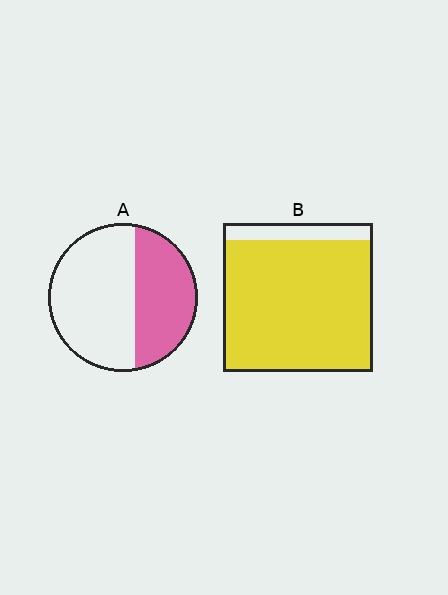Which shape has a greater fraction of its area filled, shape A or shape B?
Shape B.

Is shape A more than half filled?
No.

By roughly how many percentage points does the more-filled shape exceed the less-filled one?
By roughly 50 percentage points (B over A).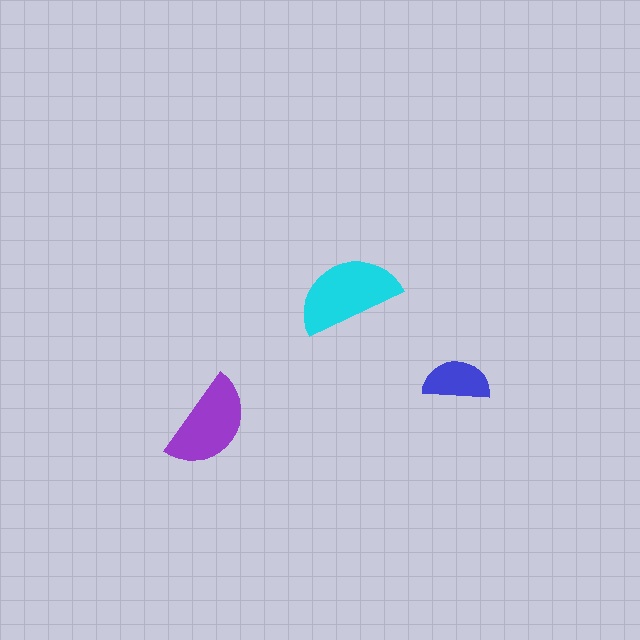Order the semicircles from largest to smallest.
the cyan one, the purple one, the blue one.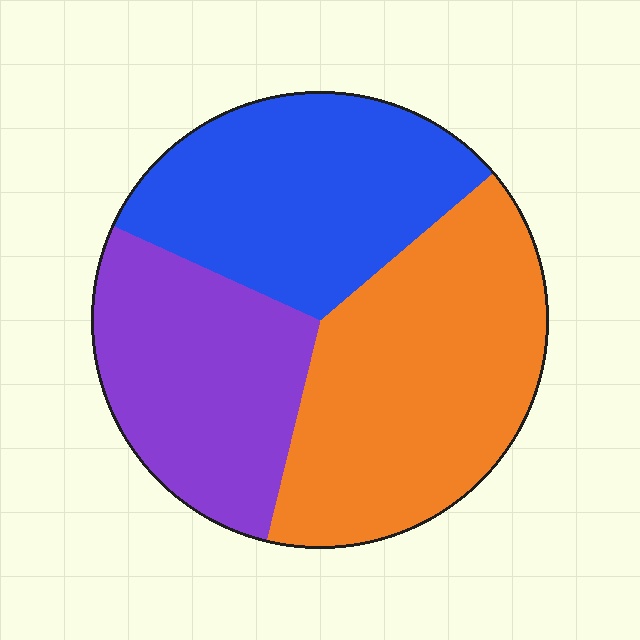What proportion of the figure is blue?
Blue covers around 30% of the figure.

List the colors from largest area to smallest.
From largest to smallest: orange, blue, purple.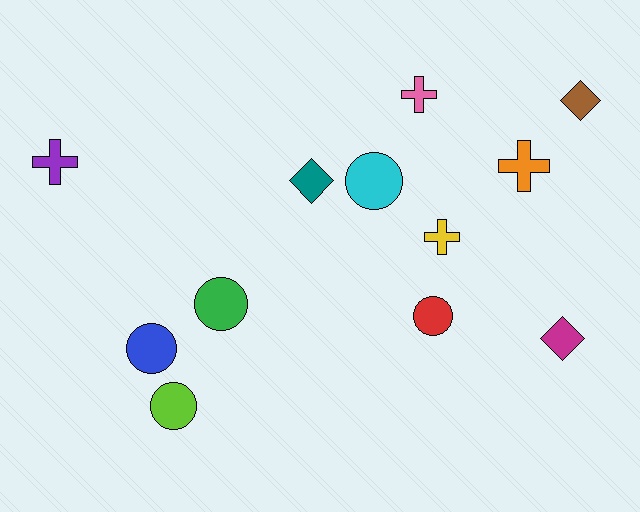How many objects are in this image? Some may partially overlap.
There are 12 objects.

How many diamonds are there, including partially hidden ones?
There are 3 diamonds.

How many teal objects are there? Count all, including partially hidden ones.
There is 1 teal object.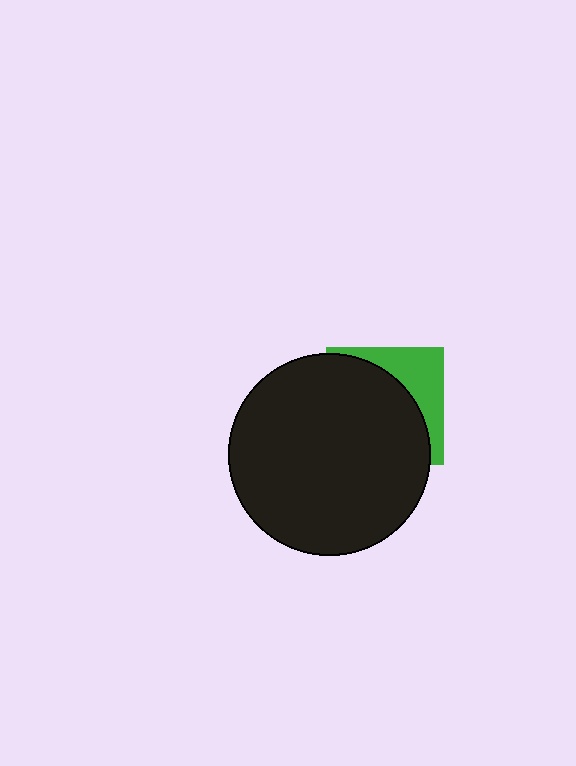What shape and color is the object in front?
The object in front is a black circle.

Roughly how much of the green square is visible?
A small part of it is visible (roughly 31%).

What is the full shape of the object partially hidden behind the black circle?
The partially hidden object is a green square.